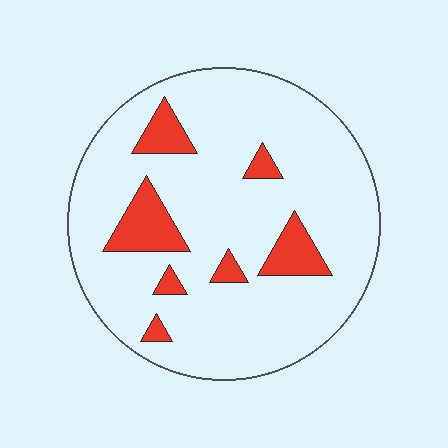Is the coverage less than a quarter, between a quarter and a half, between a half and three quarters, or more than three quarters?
Less than a quarter.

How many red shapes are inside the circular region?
7.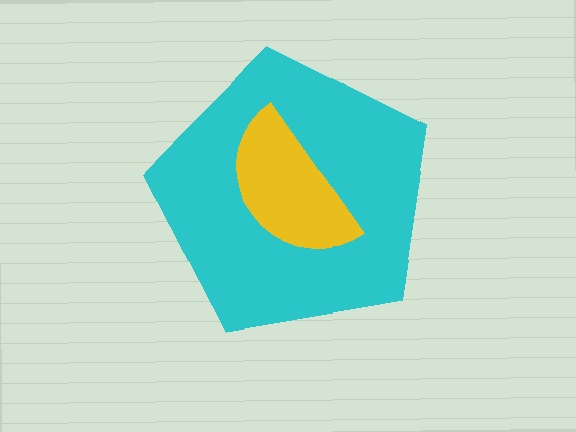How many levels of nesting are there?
2.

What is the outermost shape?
The cyan pentagon.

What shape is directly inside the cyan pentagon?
The yellow semicircle.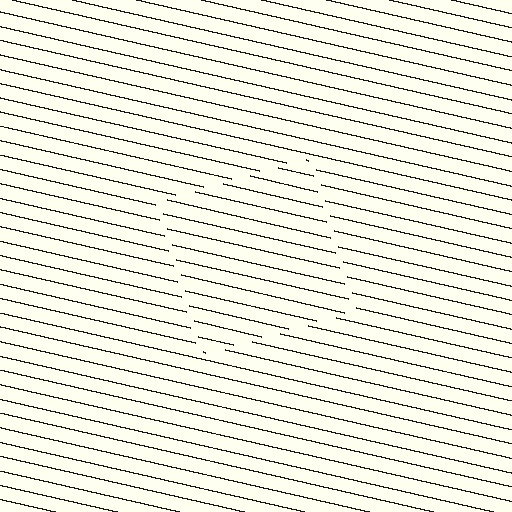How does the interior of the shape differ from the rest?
The interior of the shape contains the same grating, shifted by half a period — the contour is defined by the phase discontinuity where line-ends from the inner and outer gratings abut.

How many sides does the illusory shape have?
4 sides — the line-ends trace a square.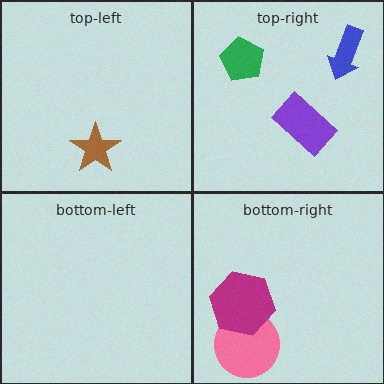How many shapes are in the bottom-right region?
2.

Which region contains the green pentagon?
The top-right region.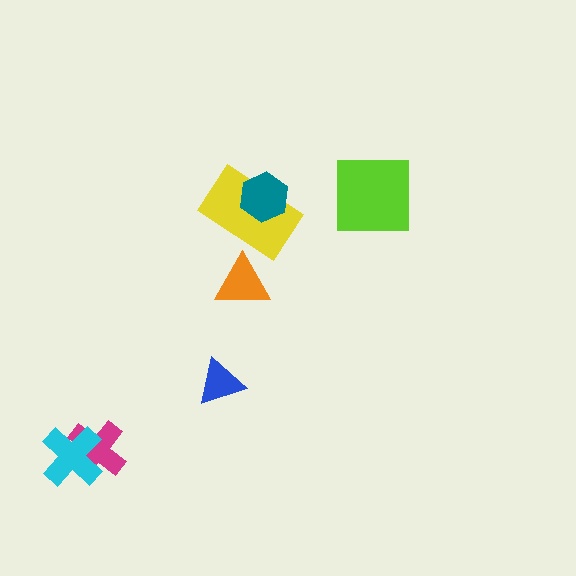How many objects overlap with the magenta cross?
1 object overlaps with the magenta cross.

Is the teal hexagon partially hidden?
No, no other shape covers it.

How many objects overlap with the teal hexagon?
1 object overlaps with the teal hexagon.